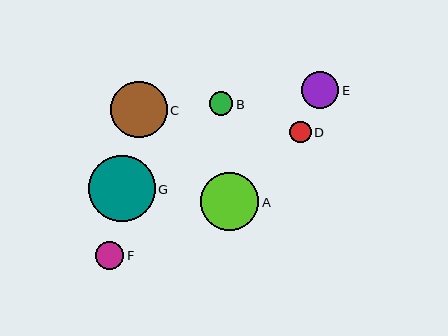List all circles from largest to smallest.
From largest to smallest: G, A, C, E, F, B, D.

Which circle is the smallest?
Circle D is the smallest with a size of approximately 22 pixels.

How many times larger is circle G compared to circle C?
Circle G is approximately 1.2 times the size of circle C.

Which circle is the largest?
Circle G is the largest with a size of approximately 67 pixels.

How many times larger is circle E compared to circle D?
Circle E is approximately 1.7 times the size of circle D.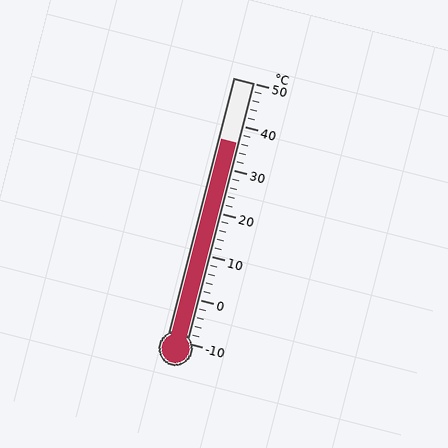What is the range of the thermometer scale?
The thermometer scale ranges from -10°C to 50°C.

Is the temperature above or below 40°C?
The temperature is below 40°C.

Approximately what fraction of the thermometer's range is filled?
The thermometer is filled to approximately 75% of its range.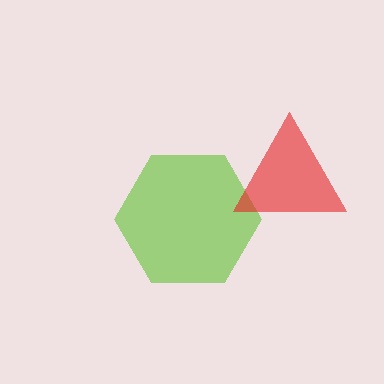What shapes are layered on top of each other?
The layered shapes are: a lime hexagon, a red triangle.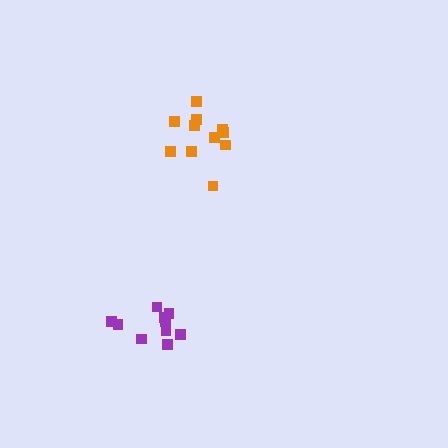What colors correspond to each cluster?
The clusters are colored: orange, purple.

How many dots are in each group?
Group 1: 11 dots, Group 2: 10 dots (21 total).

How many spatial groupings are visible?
There are 2 spatial groupings.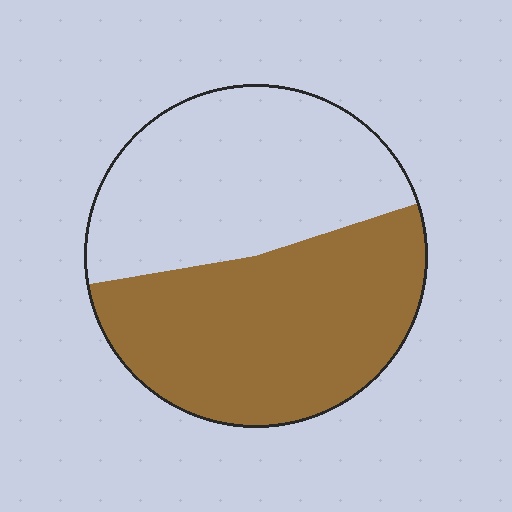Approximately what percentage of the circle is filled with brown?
Approximately 50%.